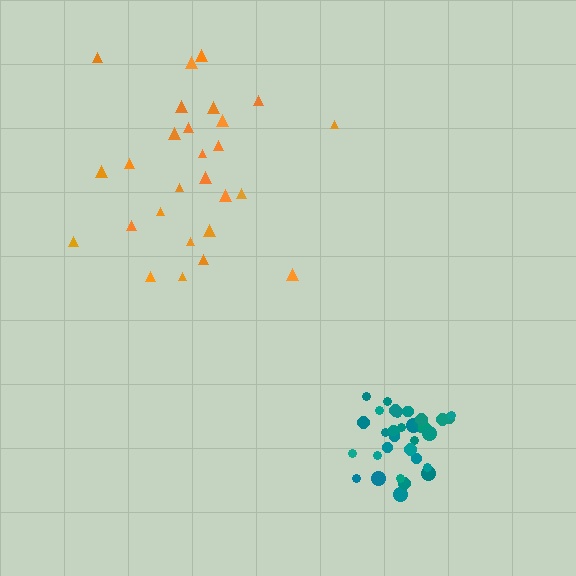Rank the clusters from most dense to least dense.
teal, orange.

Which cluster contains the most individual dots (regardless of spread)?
Teal (35).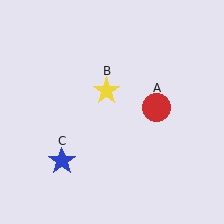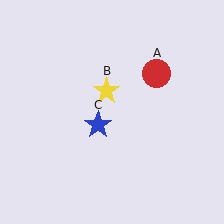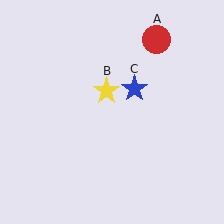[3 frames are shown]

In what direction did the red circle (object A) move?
The red circle (object A) moved up.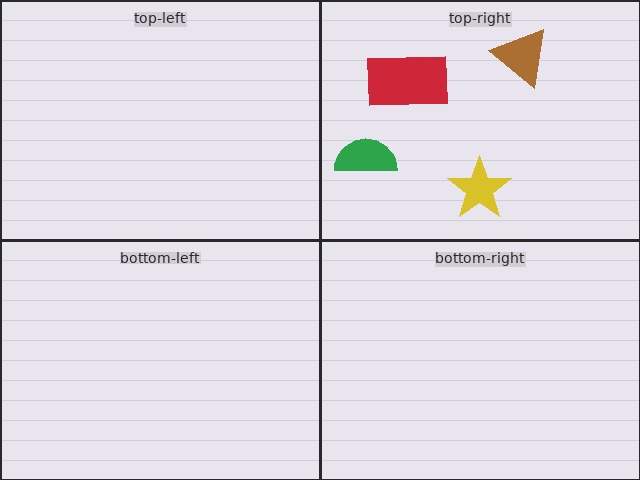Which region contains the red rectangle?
The top-right region.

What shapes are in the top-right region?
The brown triangle, the green semicircle, the yellow star, the red rectangle.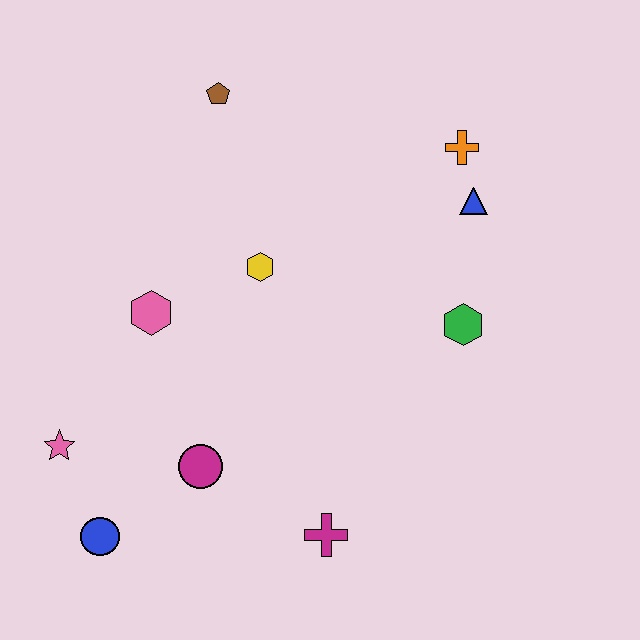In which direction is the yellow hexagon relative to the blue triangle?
The yellow hexagon is to the left of the blue triangle.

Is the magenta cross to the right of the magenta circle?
Yes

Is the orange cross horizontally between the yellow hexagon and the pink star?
No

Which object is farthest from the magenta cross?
The brown pentagon is farthest from the magenta cross.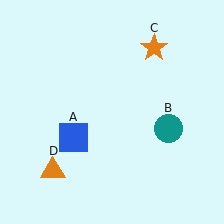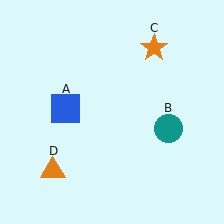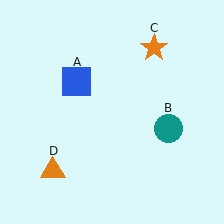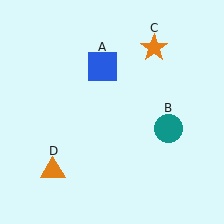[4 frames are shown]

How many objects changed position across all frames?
1 object changed position: blue square (object A).